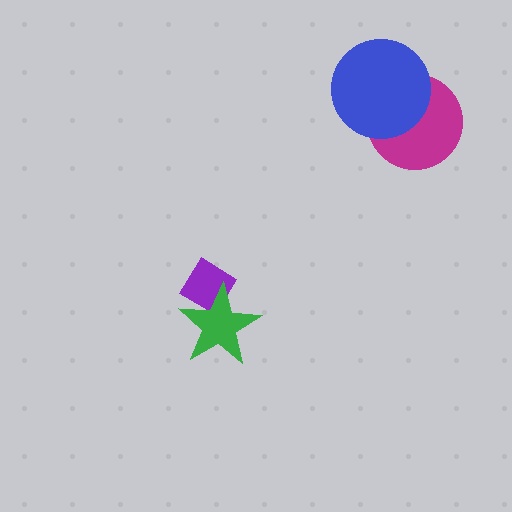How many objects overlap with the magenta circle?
1 object overlaps with the magenta circle.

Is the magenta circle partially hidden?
Yes, it is partially covered by another shape.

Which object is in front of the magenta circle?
The blue circle is in front of the magenta circle.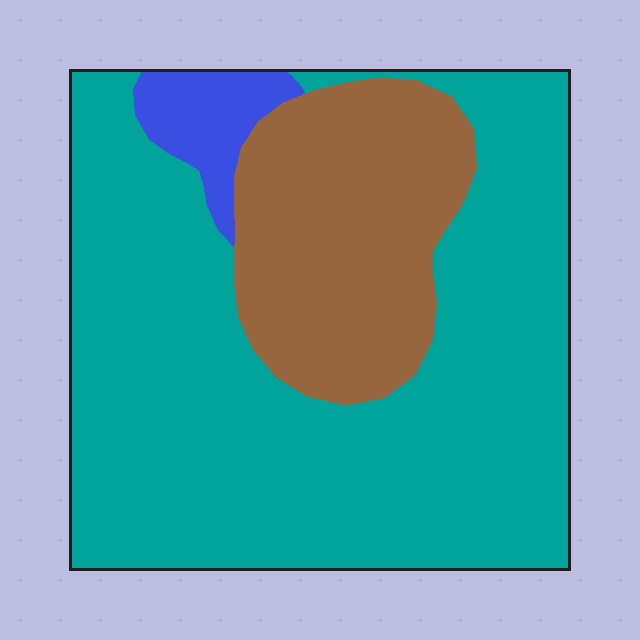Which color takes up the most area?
Teal, at roughly 70%.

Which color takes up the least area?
Blue, at roughly 5%.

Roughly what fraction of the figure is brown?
Brown takes up about one quarter (1/4) of the figure.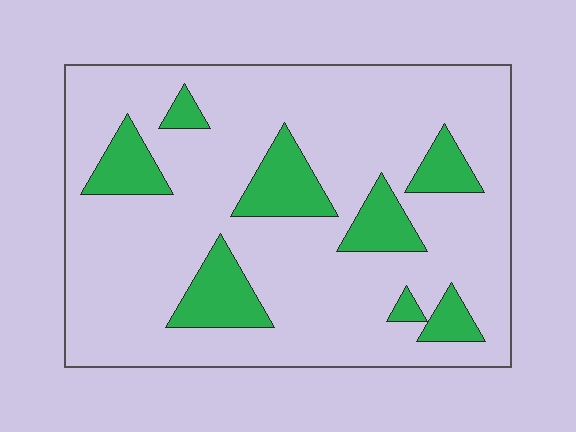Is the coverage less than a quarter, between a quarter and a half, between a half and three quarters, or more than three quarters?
Less than a quarter.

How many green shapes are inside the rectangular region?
8.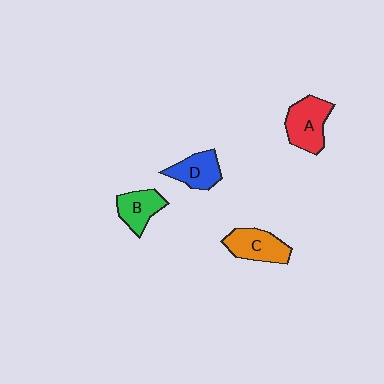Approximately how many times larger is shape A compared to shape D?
Approximately 1.3 times.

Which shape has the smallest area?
Shape B (green).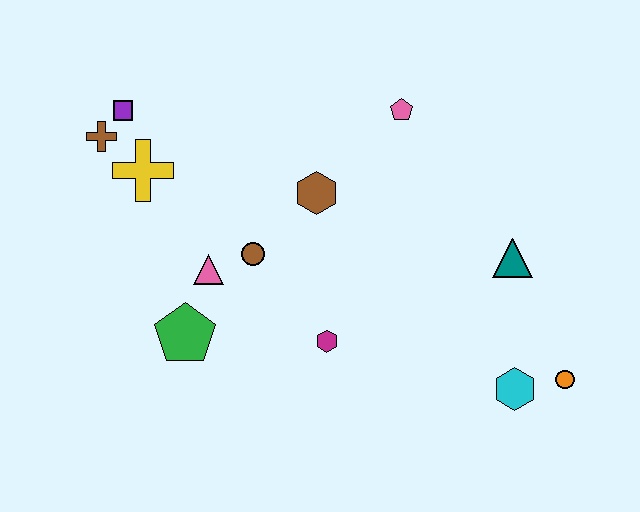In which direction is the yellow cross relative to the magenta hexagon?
The yellow cross is to the left of the magenta hexagon.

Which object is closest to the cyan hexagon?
The orange circle is closest to the cyan hexagon.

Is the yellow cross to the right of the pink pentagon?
No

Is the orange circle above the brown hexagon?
No